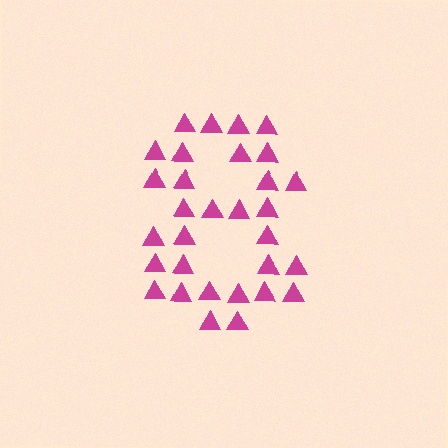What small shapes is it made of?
It is made of small triangles.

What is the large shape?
The large shape is the digit 8.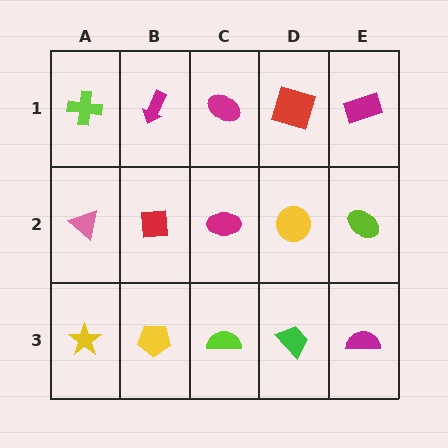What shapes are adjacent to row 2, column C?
A magenta ellipse (row 1, column C), a lime semicircle (row 3, column C), a red square (row 2, column B), a yellow circle (row 2, column D).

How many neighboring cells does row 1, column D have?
3.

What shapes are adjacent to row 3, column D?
A yellow circle (row 2, column D), a lime semicircle (row 3, column C), a magenta semicircle (row 3, column E).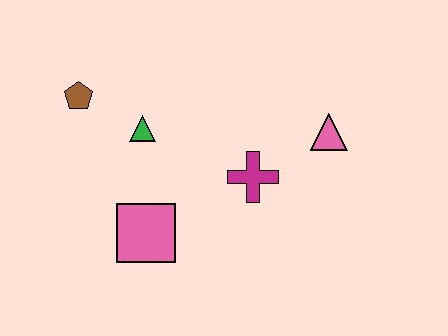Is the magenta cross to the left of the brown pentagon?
No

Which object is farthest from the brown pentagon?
The pink triangle is farthest from the brown pentagon.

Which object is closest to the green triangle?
The brown pentagon is closest to the green triangle.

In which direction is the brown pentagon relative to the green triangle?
The brown pentagon is to the left of the green triangle.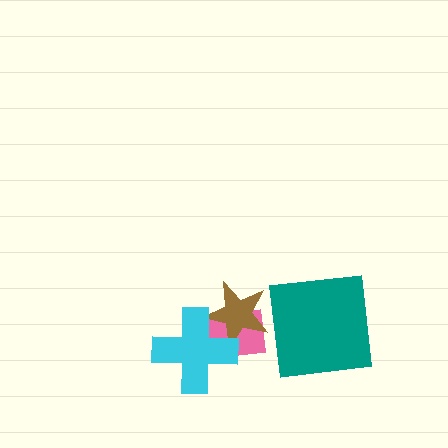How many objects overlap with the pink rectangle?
2 objects overlap with the pink rectangle.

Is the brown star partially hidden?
Yes, it is partially covered by another shape.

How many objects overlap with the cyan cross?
2 objects overlap with the cyan cross.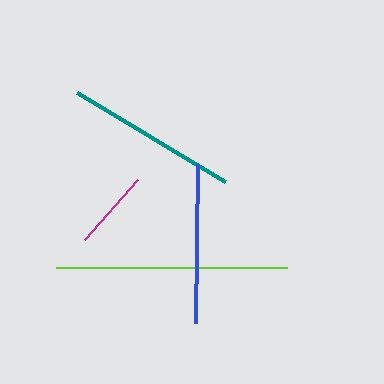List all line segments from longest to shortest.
From longest to shortest: lime, teal, blue, magenta.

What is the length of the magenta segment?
The magenta segment is approximately 79 pixels long.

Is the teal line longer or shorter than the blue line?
The teal line is longer than the blue line.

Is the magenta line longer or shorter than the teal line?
The teal line is longer than the magenta line.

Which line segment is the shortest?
The magenta line is the shortest at approximately 79 pixels.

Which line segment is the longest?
The lime line is the longest at approximately 231 pixels.